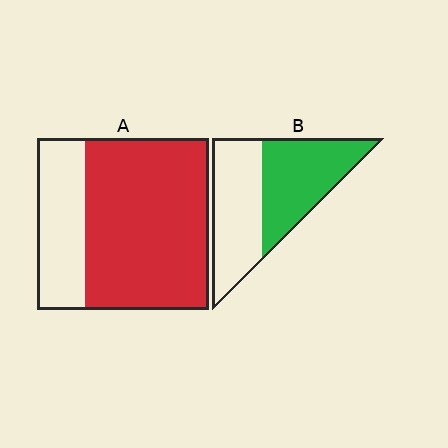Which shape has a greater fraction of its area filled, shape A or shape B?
Shape A.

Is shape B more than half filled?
Roughly half.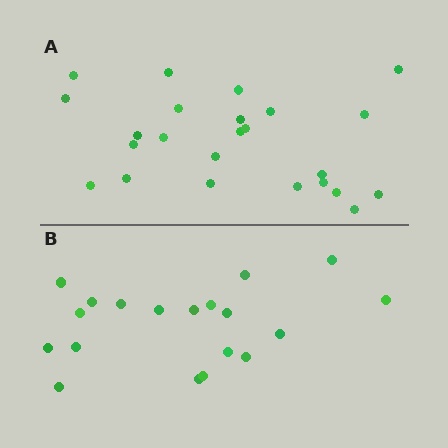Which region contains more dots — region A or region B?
Region A (the top region) has more dots.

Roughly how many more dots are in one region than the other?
Region A has about 5 more dots than region B.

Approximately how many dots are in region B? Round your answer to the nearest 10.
About 20 dots. (The exact count is 19, which rounds to 20.)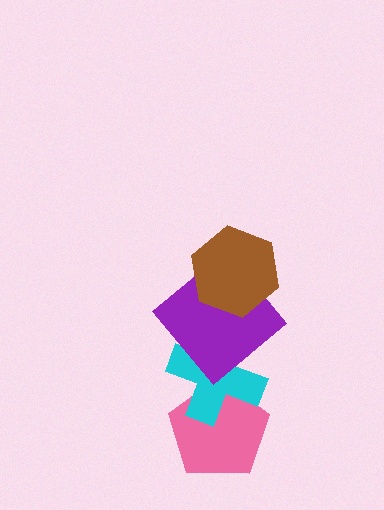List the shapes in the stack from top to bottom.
From top to bottom: the brown hexagon, the purple diamond, the cyan cross, the pink pentagon.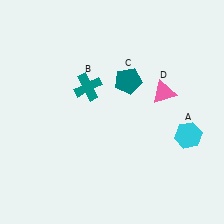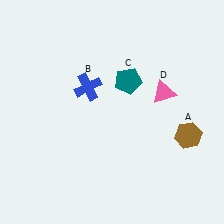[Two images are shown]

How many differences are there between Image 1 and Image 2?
There are 2 differences between the two images.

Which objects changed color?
A changed from cyan to brown. B changed from teal to blue.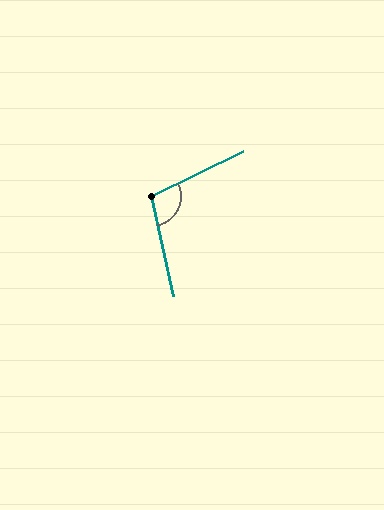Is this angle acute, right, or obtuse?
It is obtuse.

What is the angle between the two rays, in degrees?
Approximately 104 degrees.